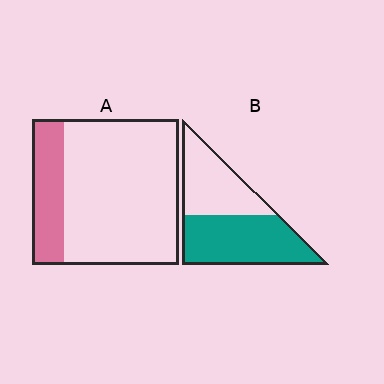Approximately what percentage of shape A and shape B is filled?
A is approximately 20% and B is approximately 55%.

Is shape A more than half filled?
No.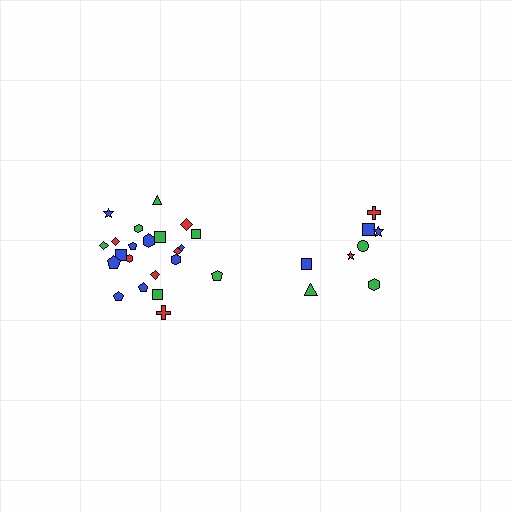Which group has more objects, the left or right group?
The left group.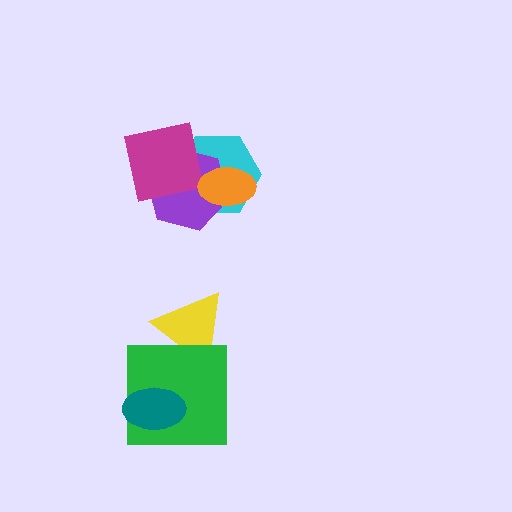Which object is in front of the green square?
The teal ellipse is in front of the green square.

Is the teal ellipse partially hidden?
No, no other shape covers it.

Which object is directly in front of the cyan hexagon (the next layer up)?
The purple hexagon is directly in front of the cyan hexagon.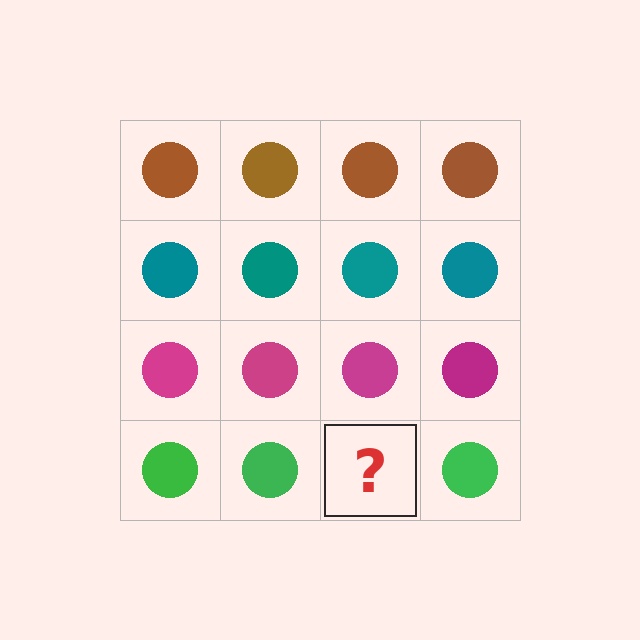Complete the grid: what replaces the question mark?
The question mark should be replaced with a green circle.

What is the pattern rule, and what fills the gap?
The rule is that each row has a consistent color. The gap should be filled with a green circle.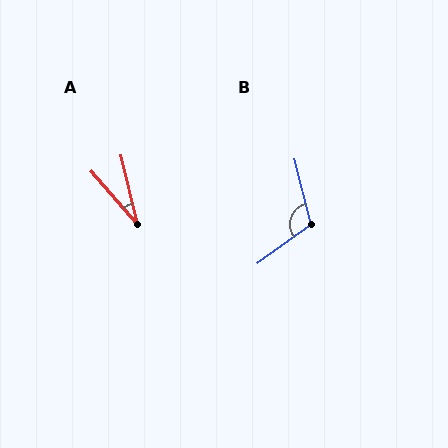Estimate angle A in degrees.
Approximately 27 degrees.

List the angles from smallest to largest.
A (27°), B (112°).